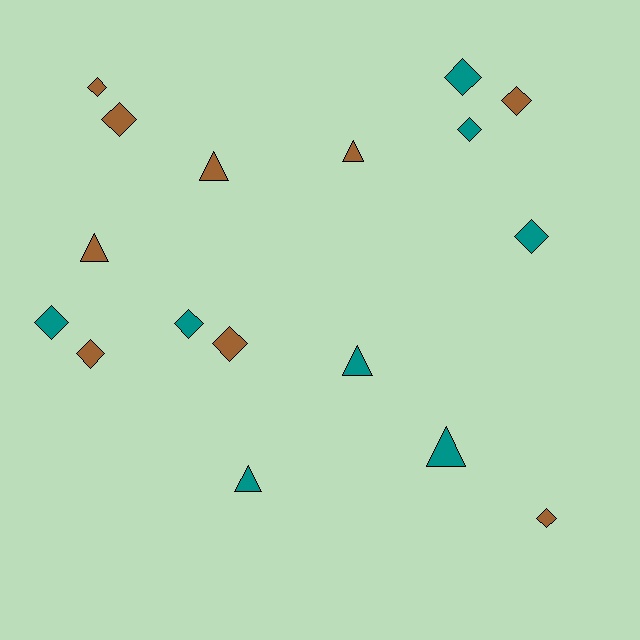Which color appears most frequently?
Brown, with 9 objects.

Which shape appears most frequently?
Diamond, with 11 objects.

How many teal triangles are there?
There are 3 teal triangles.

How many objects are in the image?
There are 17 objects.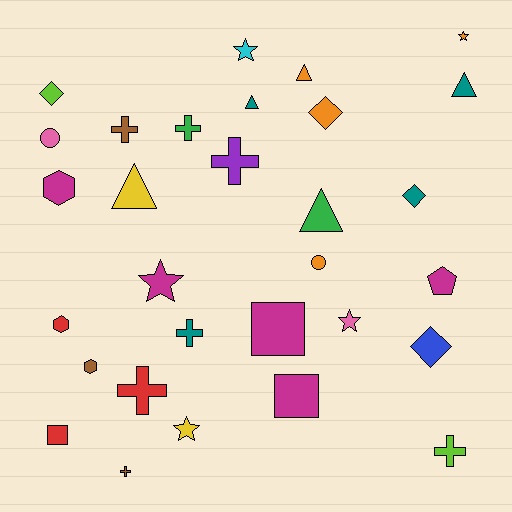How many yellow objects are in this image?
There are 2 yellow objects.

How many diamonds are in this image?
There are 4 diamonds.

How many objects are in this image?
There are 30 objects.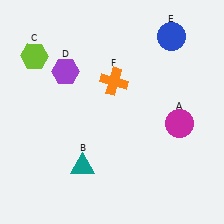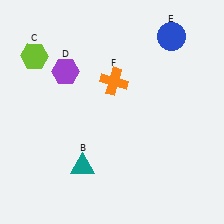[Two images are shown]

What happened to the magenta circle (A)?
The magenta circle (A) was removed in Image 2. It was in the bottom-right area of Image 1.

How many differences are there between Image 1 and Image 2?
There is 1 difference between the two images.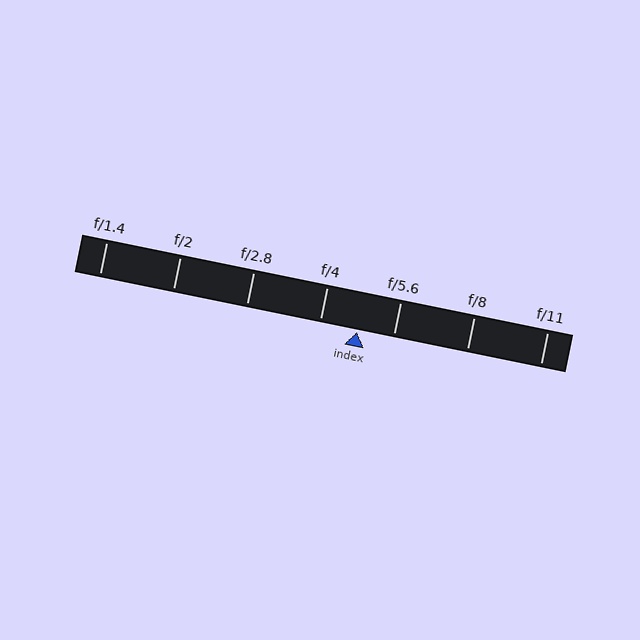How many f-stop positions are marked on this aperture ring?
There are 7 f-stop positions marked.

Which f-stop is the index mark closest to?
The index mark is closest to f/5.6.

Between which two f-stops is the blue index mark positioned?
The index mark is between f/4 and f/5.6.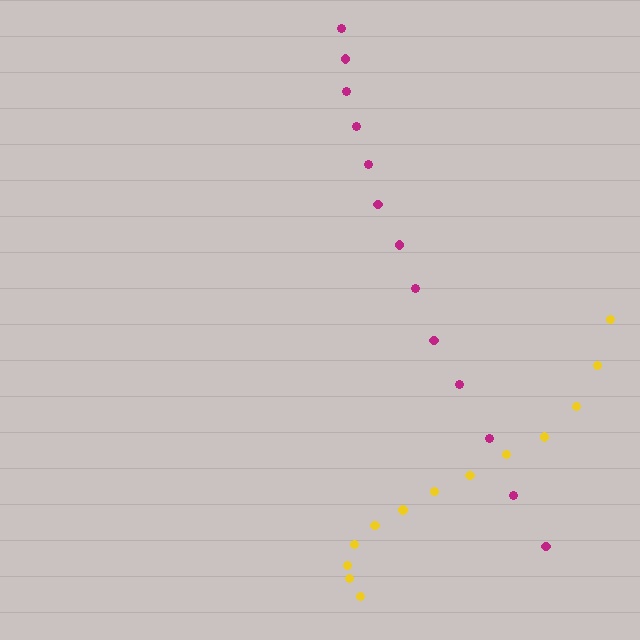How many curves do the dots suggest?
There are 2 distinct paths.